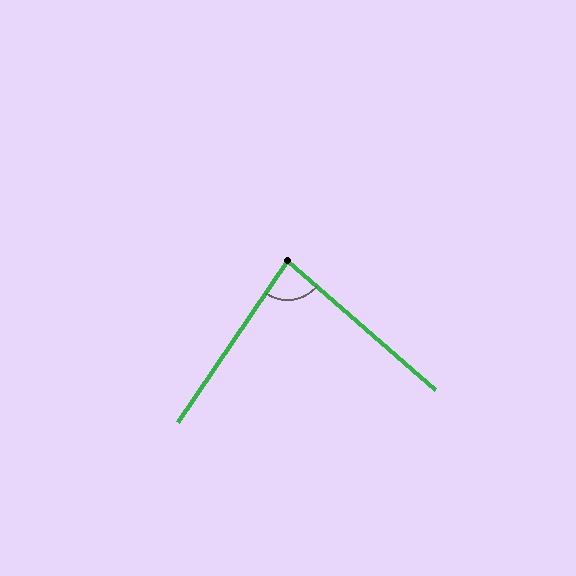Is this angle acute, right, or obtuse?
It is acute.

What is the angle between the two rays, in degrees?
Approximately 83 degrees.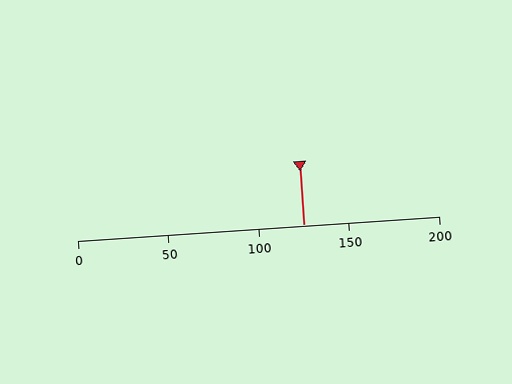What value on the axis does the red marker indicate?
The marker indicates approximately 125.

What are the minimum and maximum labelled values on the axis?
The axis runs from 0 to 200.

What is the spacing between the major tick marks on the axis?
The major ticks are spaced 50 apart.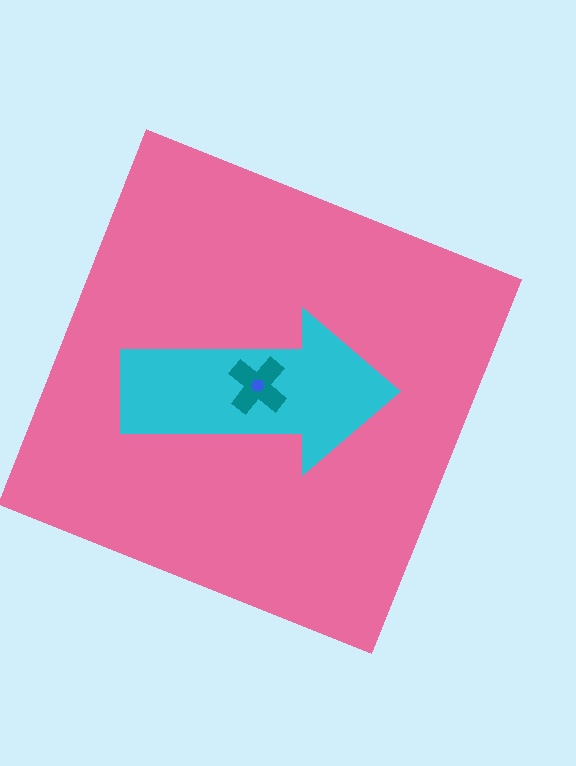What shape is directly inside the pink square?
The cyan arrow.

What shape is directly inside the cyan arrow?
The teal cross.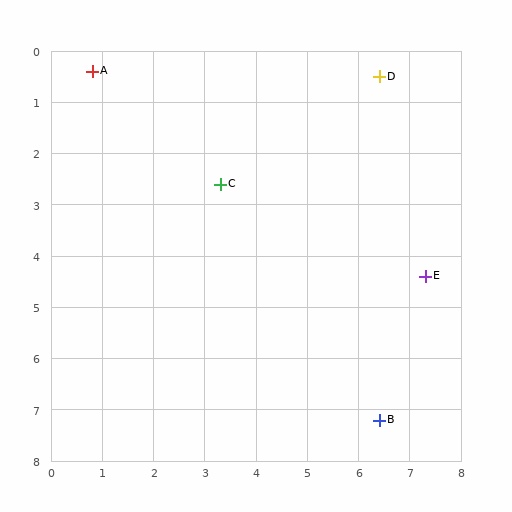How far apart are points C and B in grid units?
Points C and B are about 5.5 grid units apart.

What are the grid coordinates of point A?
Point A is at approximately (0.8, 0.4).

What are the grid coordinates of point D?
Point D is at approximately (6.4, 0.5).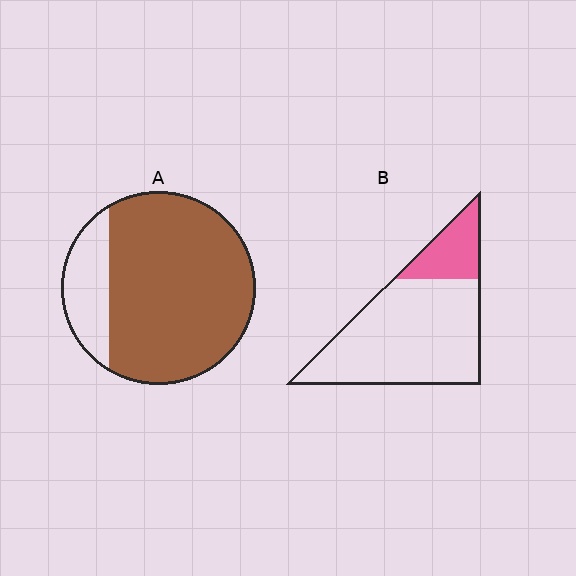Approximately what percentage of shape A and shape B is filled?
A is approximately 80% and B is approximately 20%.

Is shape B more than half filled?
No.